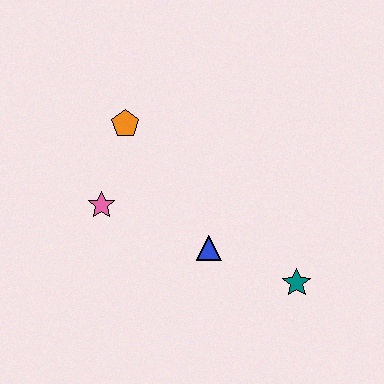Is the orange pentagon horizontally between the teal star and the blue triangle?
No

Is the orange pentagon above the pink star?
Yes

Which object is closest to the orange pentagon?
The pink star is closest to the orange pentagon.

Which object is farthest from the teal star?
The orange pentagon is farthest from the teal star.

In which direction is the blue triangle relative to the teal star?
The blue triangle is to the left of the teal star.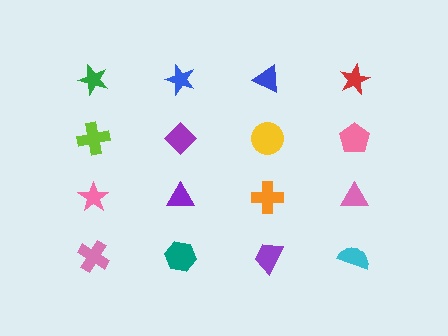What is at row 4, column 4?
A cyan semicircle.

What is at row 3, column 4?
A pink triangle.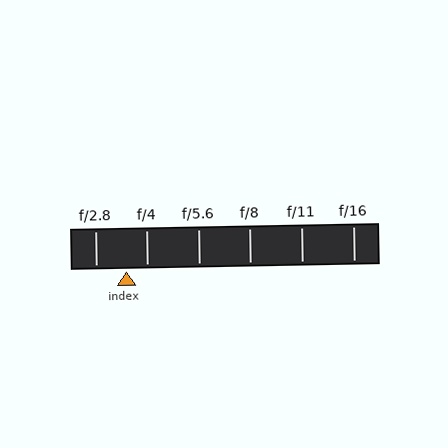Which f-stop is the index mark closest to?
The index mark is closest to f/4.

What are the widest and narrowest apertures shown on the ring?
The widest aperture shown is f/2.8 and the narrowest is f/16.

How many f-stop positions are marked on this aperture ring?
There are 6 f-stop positions marked.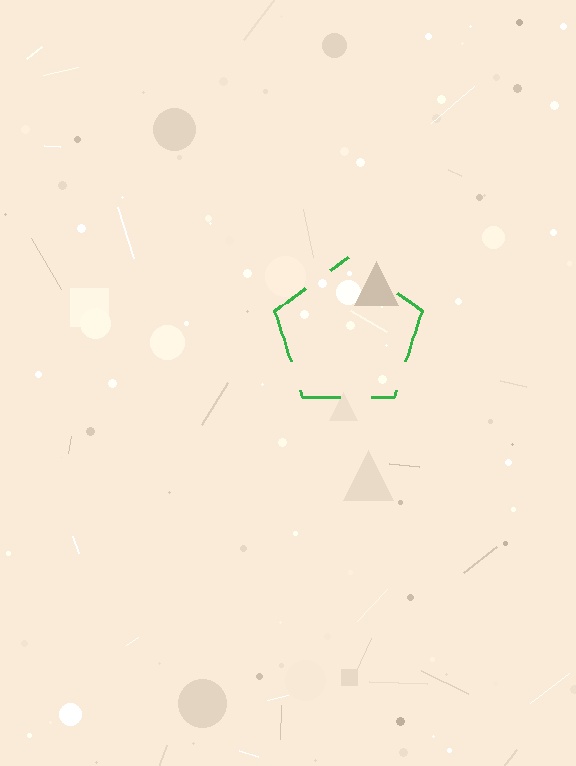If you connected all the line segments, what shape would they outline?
They would outline a pentagon.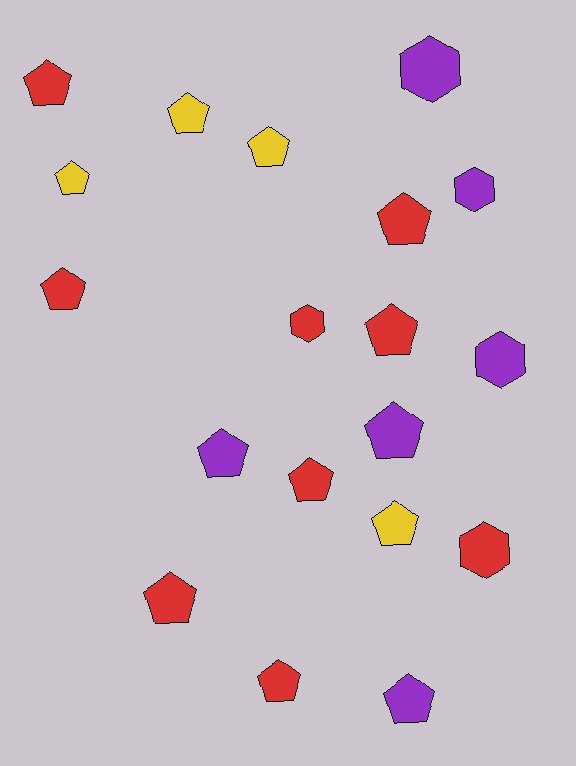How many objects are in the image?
There are 19 objects.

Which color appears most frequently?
Red, with 9 objects.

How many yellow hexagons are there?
There are no yellow hexagons.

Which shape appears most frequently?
Pentagon, with 14 objects.